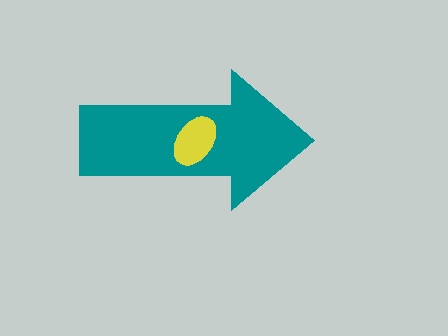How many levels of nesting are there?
2.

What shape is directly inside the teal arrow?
The yellow ellipse.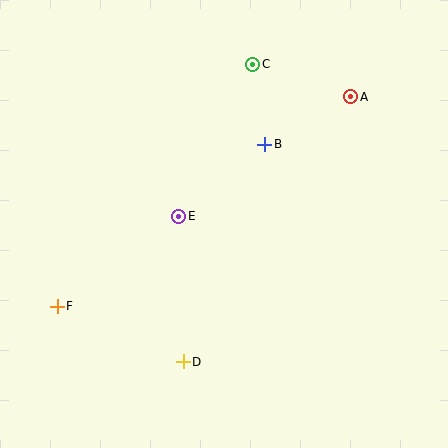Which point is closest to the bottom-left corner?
Point F is closest to the bottom-left corner.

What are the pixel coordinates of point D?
Point D is at (183, 362).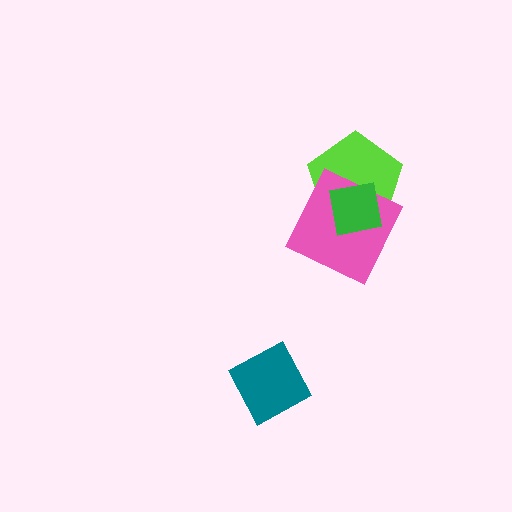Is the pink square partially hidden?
Yes, it is partially covered by another shape.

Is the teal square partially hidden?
No, no other shape covers it.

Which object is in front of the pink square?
The green square is in front of the pink square.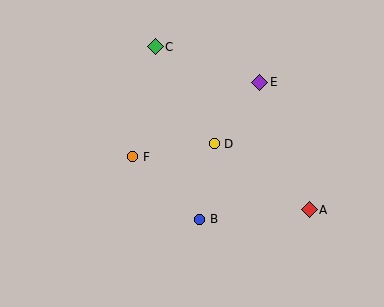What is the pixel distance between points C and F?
The distance between C and F is 112 pixels.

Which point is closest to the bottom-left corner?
Point F is closest to the bottom-left corner.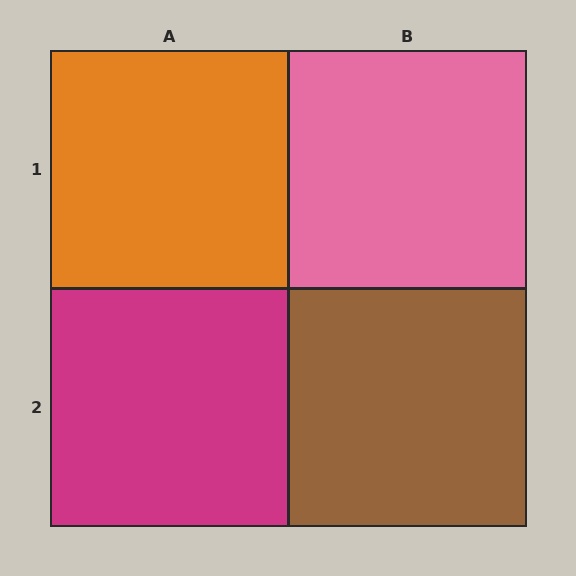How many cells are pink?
1 cell is pink.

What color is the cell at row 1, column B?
Pink.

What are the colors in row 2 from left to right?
Magenta, brown.